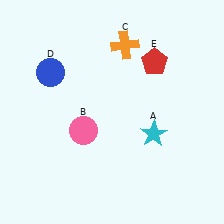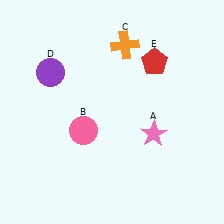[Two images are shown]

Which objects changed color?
A changed from cyan to pink. D changed from blue to purple.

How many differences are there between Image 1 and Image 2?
There are 2 differences between the two images.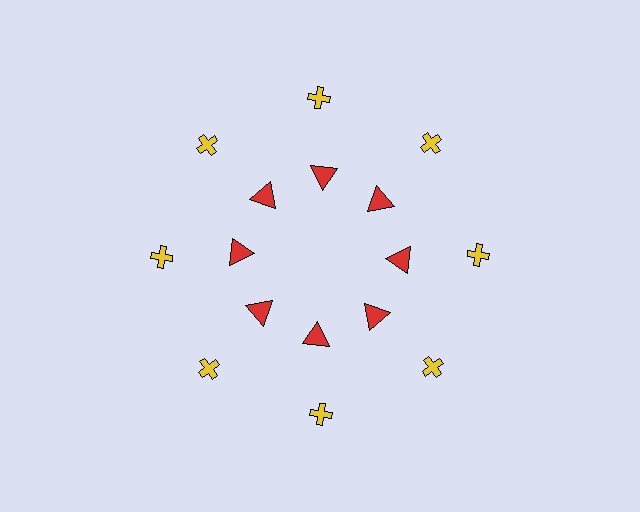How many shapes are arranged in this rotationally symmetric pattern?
There are 16 shapes, arranged in 8 groups of 2.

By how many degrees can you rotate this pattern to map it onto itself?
The pattern maps onto itself every 45 degrees of rotation.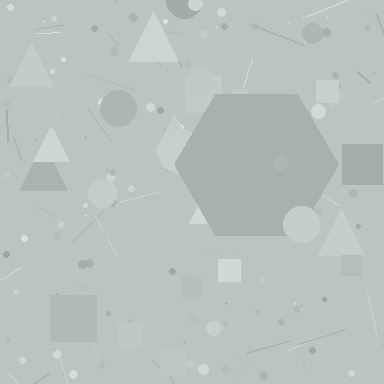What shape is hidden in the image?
A hexagon is hidden in the image.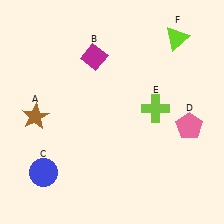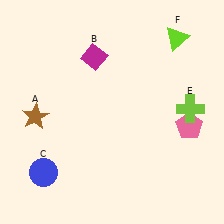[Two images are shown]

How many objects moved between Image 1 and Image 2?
1 object moved between the two images.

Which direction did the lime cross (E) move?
The lime cross (E) moved right.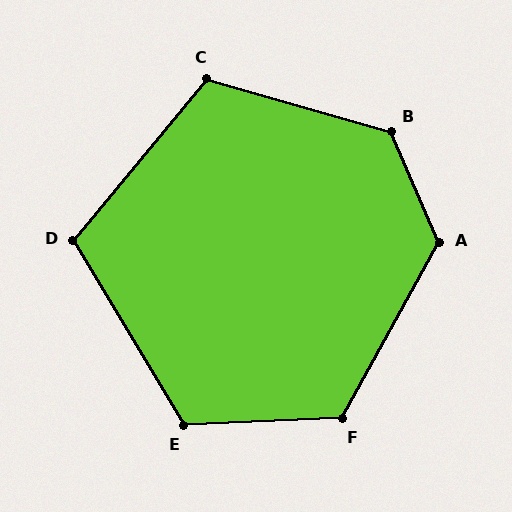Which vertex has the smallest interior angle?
D, at approximately 109 degrees.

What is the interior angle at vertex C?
Approximately 114 degrees (obtuse).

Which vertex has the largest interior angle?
B, at approximately 129 degrees.